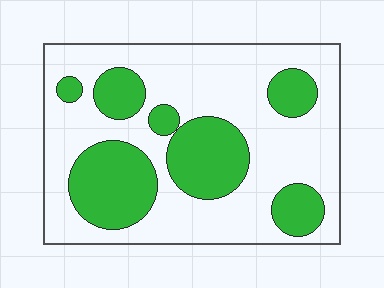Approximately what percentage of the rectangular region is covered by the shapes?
Approximately 35%.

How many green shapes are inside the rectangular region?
7.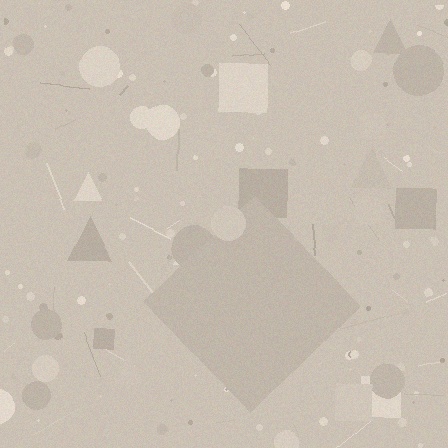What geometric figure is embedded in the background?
A diamond is embedded in the background.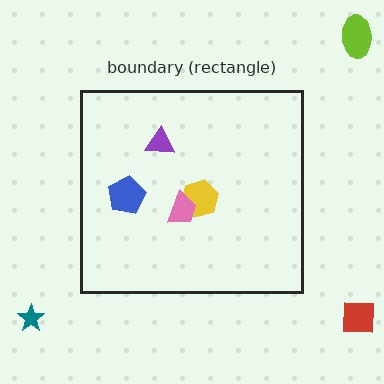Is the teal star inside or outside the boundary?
Outside.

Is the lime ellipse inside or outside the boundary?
Outside.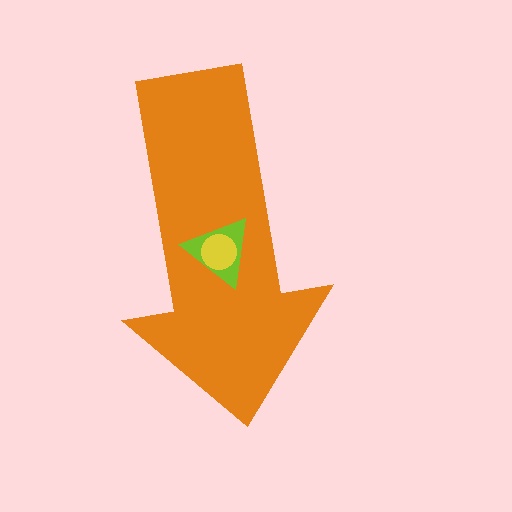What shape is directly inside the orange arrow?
The lime triangle.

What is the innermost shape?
The yellow circle.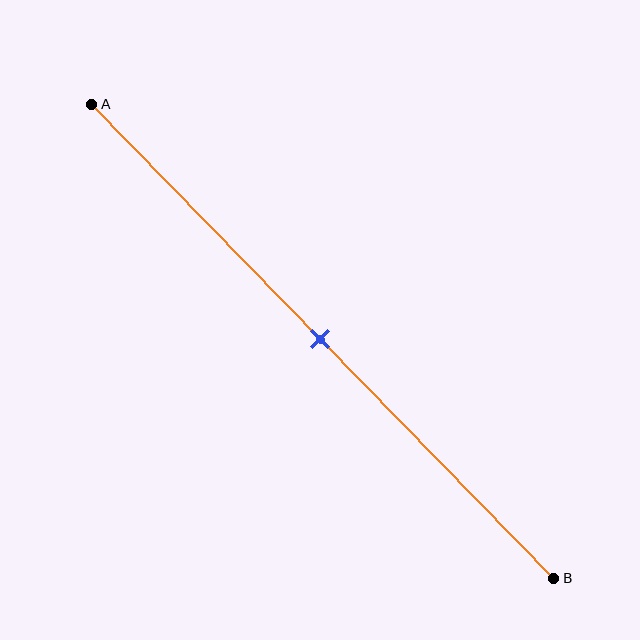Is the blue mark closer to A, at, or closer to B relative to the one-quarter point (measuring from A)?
The blue mark is closer to point B than the one-quarter point of segment AB.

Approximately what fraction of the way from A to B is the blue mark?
The blue mark is approximately 50% of the way from A to B.